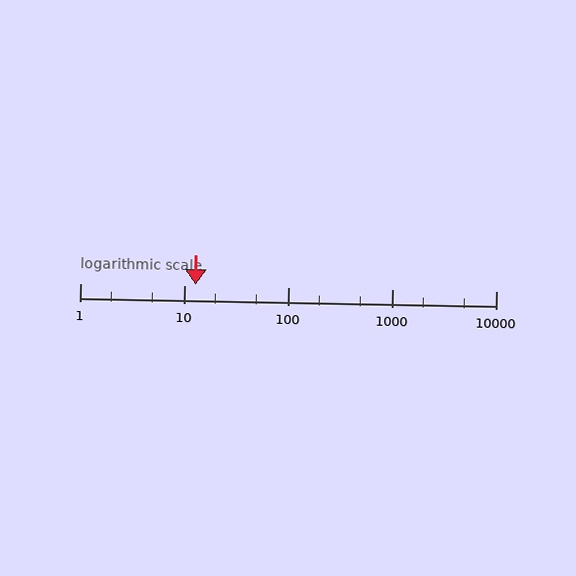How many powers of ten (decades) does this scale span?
The scale spans 4 decades, from 1 to 10000.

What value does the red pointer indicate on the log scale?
The pointer indicates approximately 13.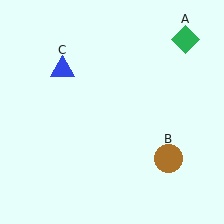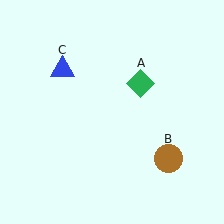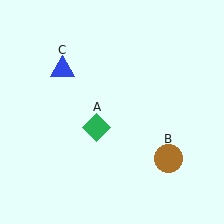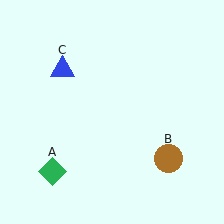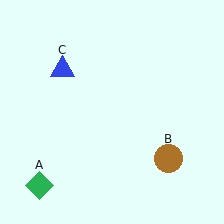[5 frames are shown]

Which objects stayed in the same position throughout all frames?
Brown circle (object B) and blue triangle (object C) remained stationary.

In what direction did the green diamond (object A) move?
The green diamond (object A) moved down and to the left.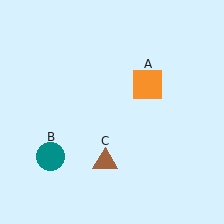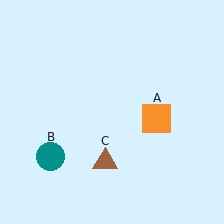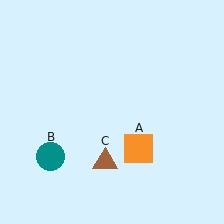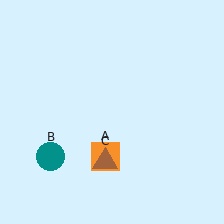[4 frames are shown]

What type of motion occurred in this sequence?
The orange square (object A) rotated clockwise around the center of the scene.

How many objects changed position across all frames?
1 object changed position: orange square (object A).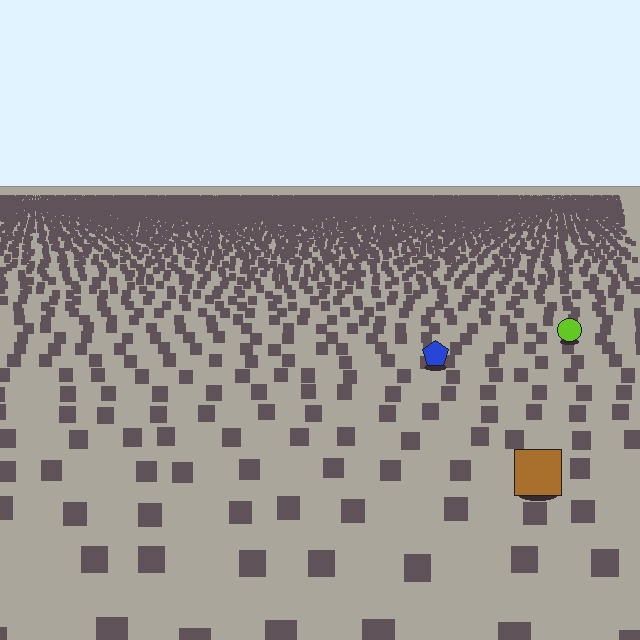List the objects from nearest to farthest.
From nearest to farthest: the brown square, the blue pentagon, the lime circle.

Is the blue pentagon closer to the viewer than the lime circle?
Yes. The blue pentagon is closer — you can tell from the texture gradient: the ground texture is coarser near it.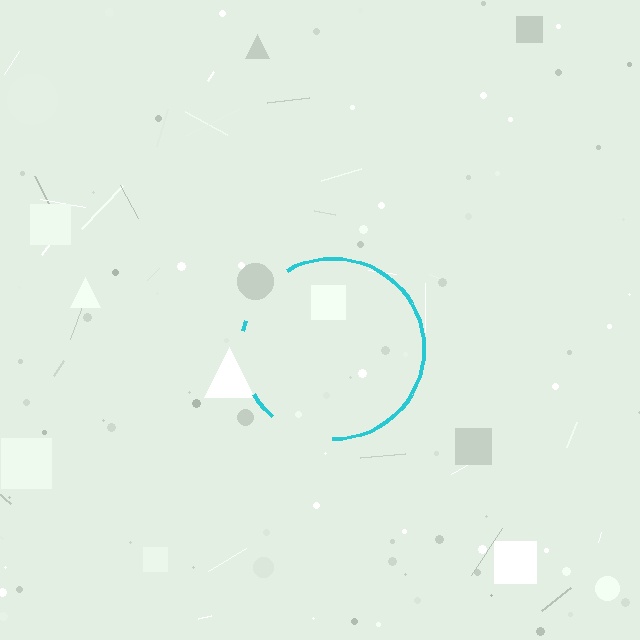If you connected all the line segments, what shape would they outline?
They would outline a circle.